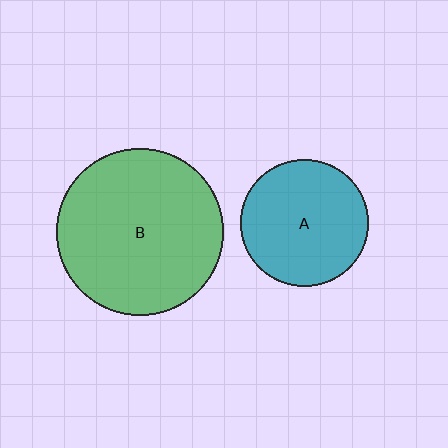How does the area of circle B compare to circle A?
Approximately 1.7 times.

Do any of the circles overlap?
No, none of the circles overlap.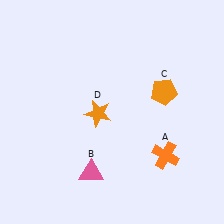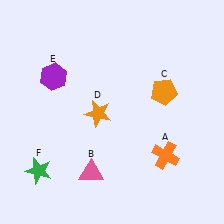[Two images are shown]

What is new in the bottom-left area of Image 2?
A green star (F) was added in the bottom-left area of Image 2.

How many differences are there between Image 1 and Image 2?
There are 2 differences between the two images.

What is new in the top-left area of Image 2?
A purple hexagon (E) was added in the top-left area of Image 2.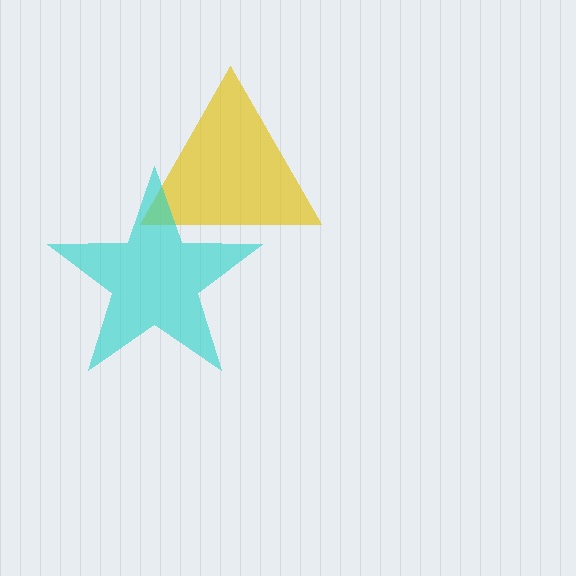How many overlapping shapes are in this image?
There are 2 overlapping shapes in the image.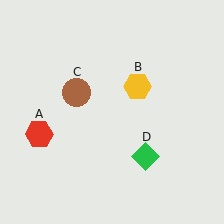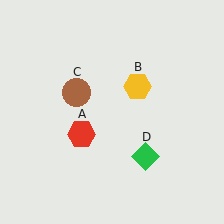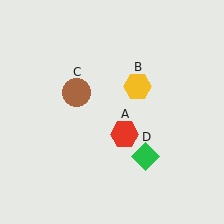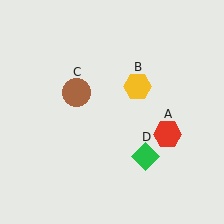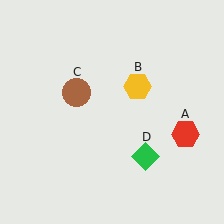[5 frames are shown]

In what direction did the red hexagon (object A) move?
The red hexagon (object A) moved right.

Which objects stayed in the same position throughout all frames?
Yellow hexagon (object B) and brown circle (object C) and green diamond (object D) remained stationary.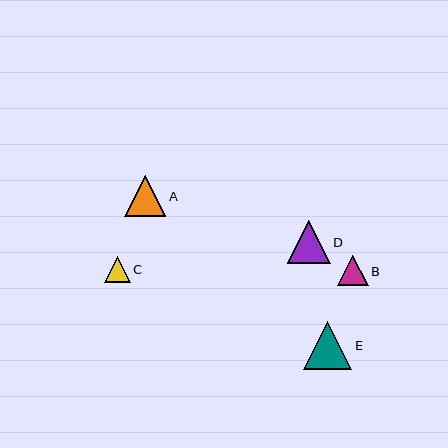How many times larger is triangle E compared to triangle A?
Triangle E is approximately 1.2 times the size of triangle A.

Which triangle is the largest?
Triangle E is the largest with a size of approximately 48 pixels.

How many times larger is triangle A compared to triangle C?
Triangle A is approximately 1.6 times the size of triangle C.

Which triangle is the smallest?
Triangle C is the smallest with a size of approximately 26 pixels.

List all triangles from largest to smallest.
From largest to smallest: E, D, A, B, C.